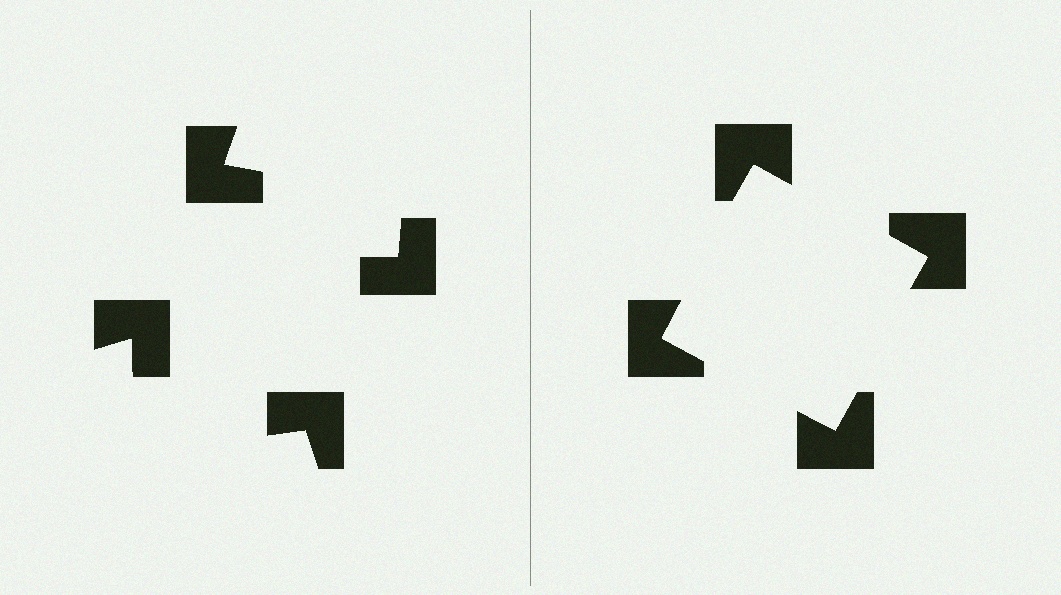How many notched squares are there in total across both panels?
8 — 4 on each side.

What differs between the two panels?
The notched squares are positioned identically on both sides; only the wedge orientations differ. On the right they align to a square; on the left they are misaligned.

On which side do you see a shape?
An illusory square appears on the right side. On the left side the wedge cuts are rotated, so no coherent shape forms.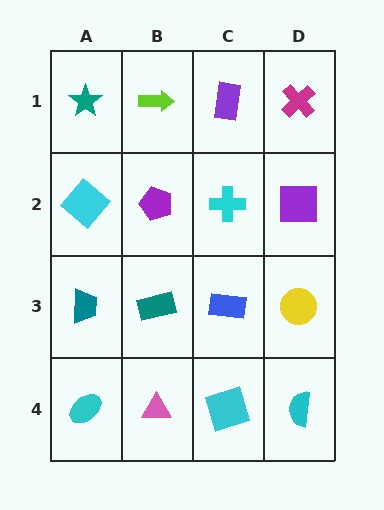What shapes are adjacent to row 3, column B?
A purple pentagon (row 2, column B), a pink triangle (row 4, column B), a teal trapezoid (row 3, column A), a blue rectangle (row 3, column C).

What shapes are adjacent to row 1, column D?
A purple square (row 2, column D), a purple rectangle (row 1, column C).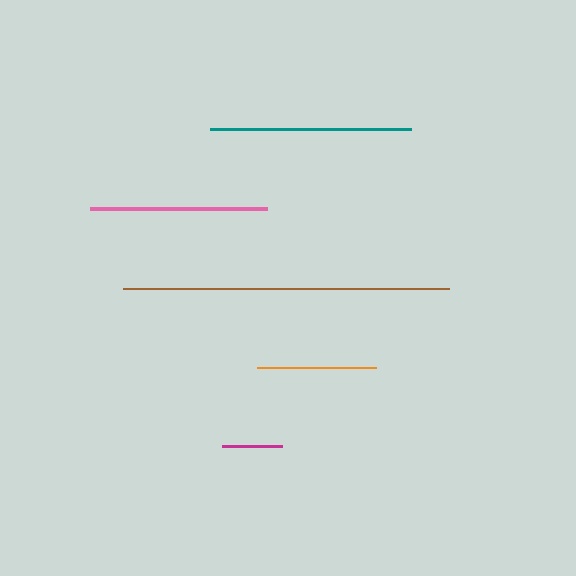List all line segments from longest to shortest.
From longest to shortest: brown, teal, pink, orange, magenta.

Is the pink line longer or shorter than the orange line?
The pink line is longer than the orange line.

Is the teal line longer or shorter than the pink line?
The teal line is longer than the pink line.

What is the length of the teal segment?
The teal segment is approximately 201 pixels long.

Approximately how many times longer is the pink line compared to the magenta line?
The pink line is approximately 2.9 times the length of the magenta line.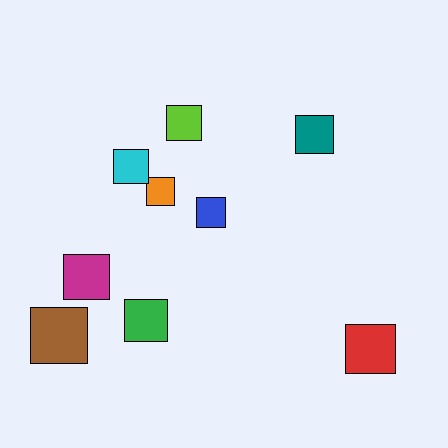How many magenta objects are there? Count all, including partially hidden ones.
There is 1 magenta object.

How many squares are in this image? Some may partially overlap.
There are 9 squares.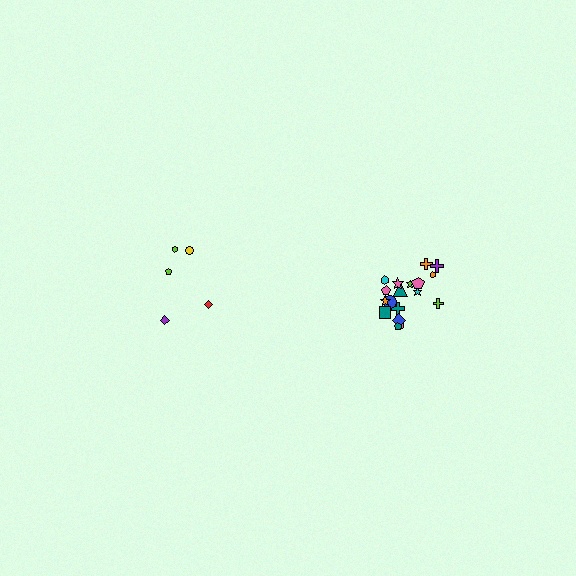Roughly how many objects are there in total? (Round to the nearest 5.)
Roughly 25 objects in total.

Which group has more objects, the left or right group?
The right group.